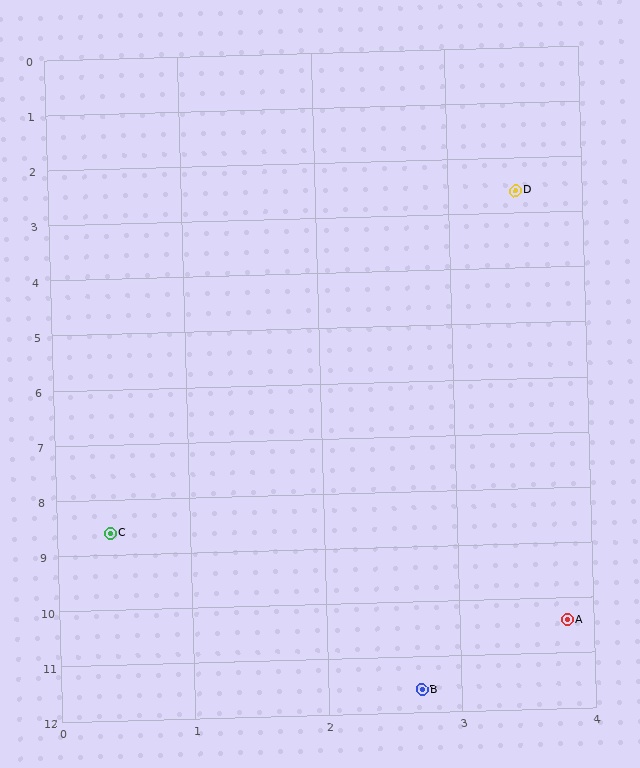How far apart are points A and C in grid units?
Points A and C are about 3.8 grid units apart.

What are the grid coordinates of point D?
Point D is at approximately (3.5, 2.6).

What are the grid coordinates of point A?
Point A is at approximately (3.8, 10.4).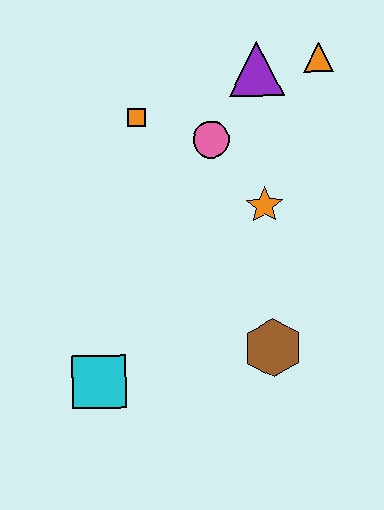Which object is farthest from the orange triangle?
The cyan square is farthest from the orange triangle.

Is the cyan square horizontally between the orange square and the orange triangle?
No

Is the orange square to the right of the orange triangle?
No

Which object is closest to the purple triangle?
The orange triangle is closest to the purple triangle.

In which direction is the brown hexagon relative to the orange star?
The brown hexagon is below the orange star.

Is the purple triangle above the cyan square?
Yes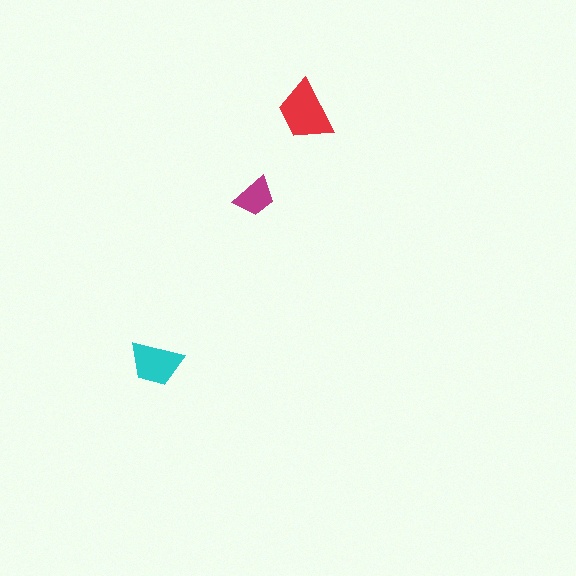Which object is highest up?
The red trapezoid is topmost.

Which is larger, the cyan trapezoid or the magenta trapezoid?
The cyan one.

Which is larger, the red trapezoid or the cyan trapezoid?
The red one.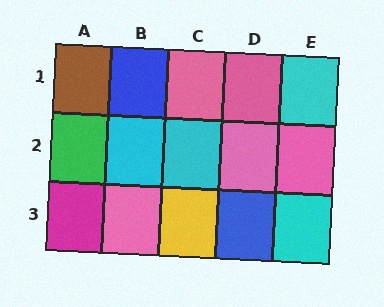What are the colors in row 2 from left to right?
Green, cyan, cyan, pink, pink.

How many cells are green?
1 cell is green.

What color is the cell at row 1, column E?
Cyan.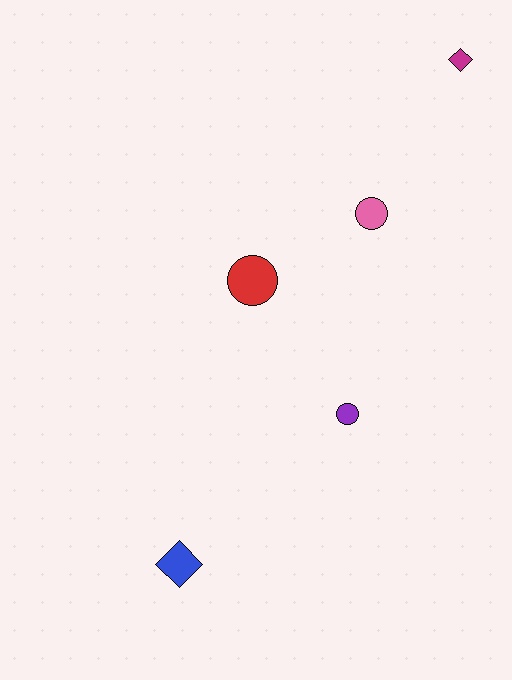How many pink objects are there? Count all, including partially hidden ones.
There is 1 pink object.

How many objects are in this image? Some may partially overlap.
There are 5 objects.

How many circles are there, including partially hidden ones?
There are 3 circles.